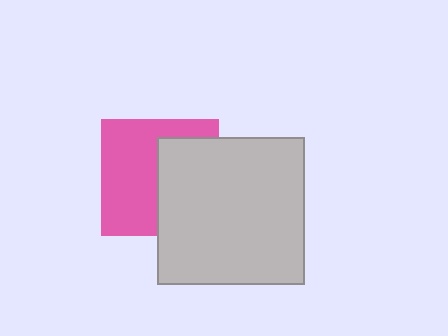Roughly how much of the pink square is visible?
About half of it is visible (roughly 56%).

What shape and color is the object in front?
The object in front is a light gray square.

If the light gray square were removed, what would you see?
You would see the complete pink square.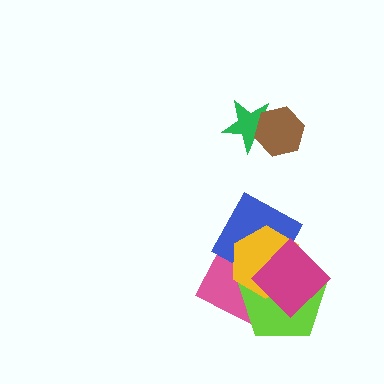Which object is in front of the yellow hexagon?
The magenta diamond is in front of the yellow hexagon.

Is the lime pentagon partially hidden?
Yes, it is partially covered by another shape.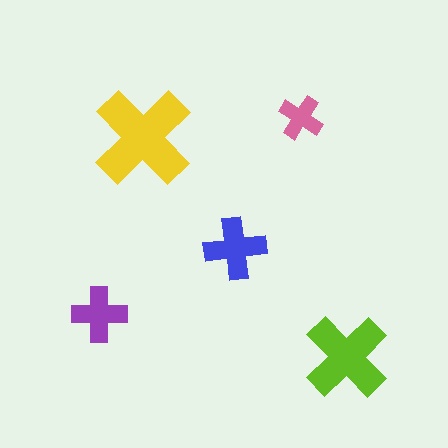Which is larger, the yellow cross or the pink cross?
The yellow one.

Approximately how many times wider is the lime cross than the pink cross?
About 2 times wider.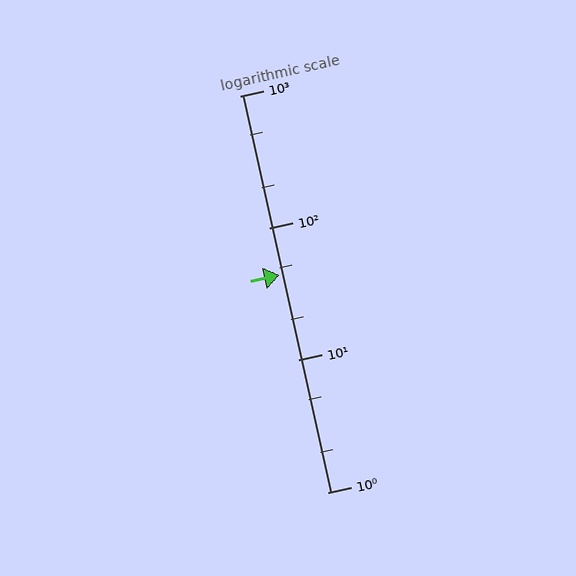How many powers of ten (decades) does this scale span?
The scale spans 3 decades, from 1 to 1000.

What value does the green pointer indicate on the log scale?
The pointer indicates approximately 44.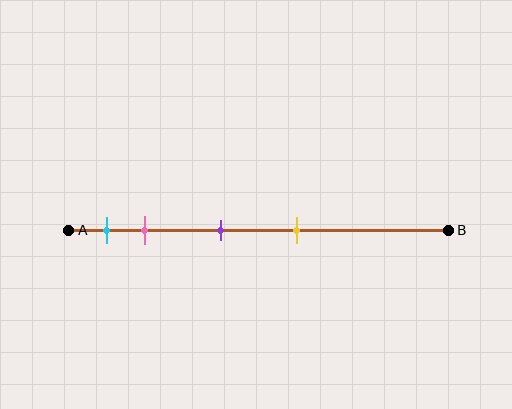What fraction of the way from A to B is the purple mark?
The purple mark is approximately 40% (0.4) of the way from A to B.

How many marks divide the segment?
There are 4 marks dividing the segment.